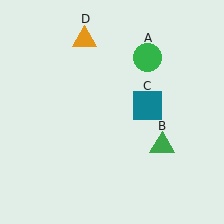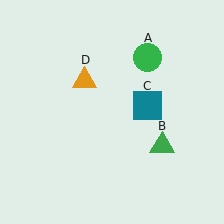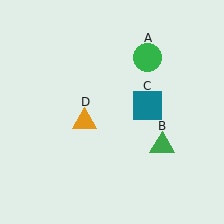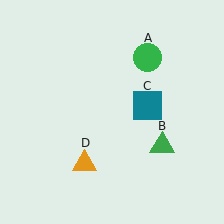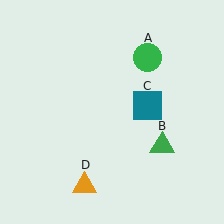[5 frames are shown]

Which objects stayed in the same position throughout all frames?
Green circle (object A) and green triangle (object B) and teal square (object C) remained stationary.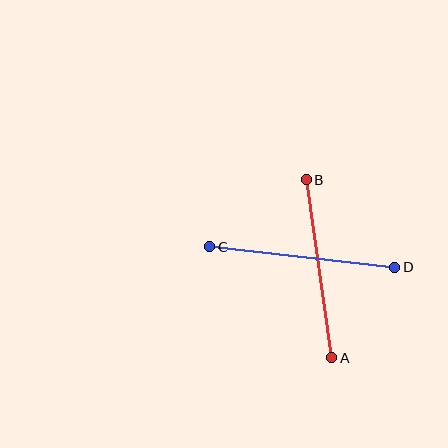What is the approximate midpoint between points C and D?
The midpoint is at approximately (302, 257) pixels.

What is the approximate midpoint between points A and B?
The midpoint is at approximately (319, 269) pixels.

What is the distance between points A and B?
The distance is approximately 180 pixels.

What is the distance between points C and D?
The distance is approximately 186 pixels.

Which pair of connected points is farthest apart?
Points C and D are farthest apart.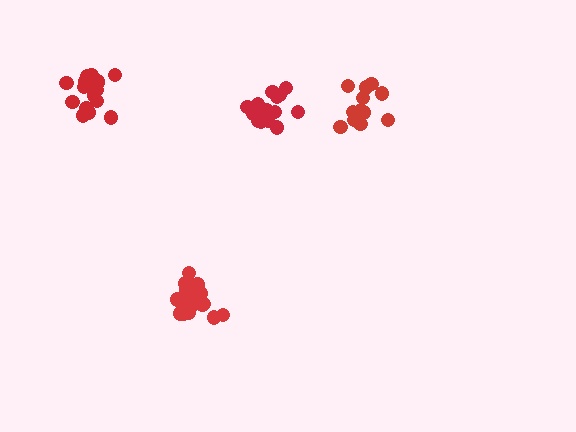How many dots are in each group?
Group 1: 18 dots, Group 2: 15 dots, Group 3: 20 dots, Group 4: 16 dots (69 total).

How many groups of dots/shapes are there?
There are 4 groups.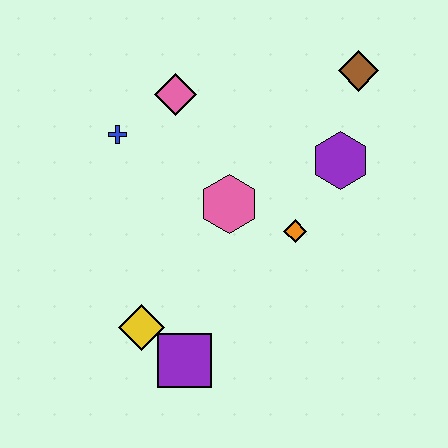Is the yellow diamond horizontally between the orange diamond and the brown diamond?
No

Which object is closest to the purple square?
The yellow diamond is closest to the purple square.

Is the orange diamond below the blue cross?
Yes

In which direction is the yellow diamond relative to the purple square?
The yellow diamond is to the left of the purple square.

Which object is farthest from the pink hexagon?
The brown diamond is farthest from the pink hexagon.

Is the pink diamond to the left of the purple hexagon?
Yes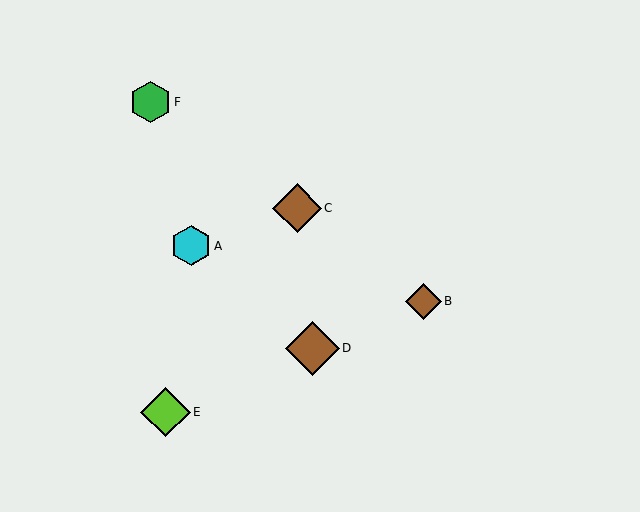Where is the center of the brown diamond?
The center of the brown diamond is at (297, 208).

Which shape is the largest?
The brown diamond (labeled D) is the largest.